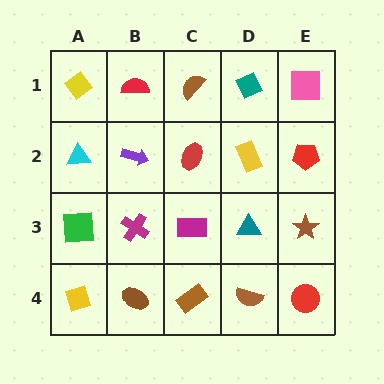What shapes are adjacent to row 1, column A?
A cyan triangle (row 2, column A), a red semicircle (row 1, column B).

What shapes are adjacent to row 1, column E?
A red pentagon (row 2, column E), a teal diamond (row 1, column D).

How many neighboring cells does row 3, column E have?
3.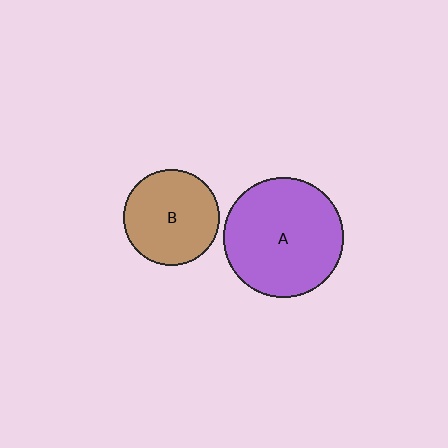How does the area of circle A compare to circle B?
Approximately 1.6 times.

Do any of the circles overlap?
No, none of the circles overlap.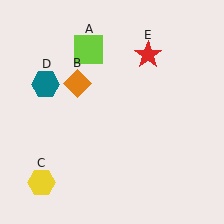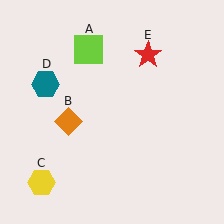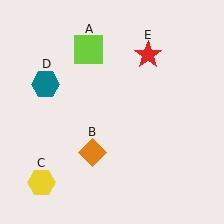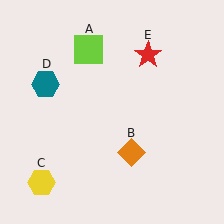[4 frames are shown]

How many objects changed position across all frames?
1 object changed position: orange diamond (object B).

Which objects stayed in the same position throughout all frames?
Lime square (object A) and yellow hexagon (object C) and teal hexagon (object D) and red star (object E) remained stationary.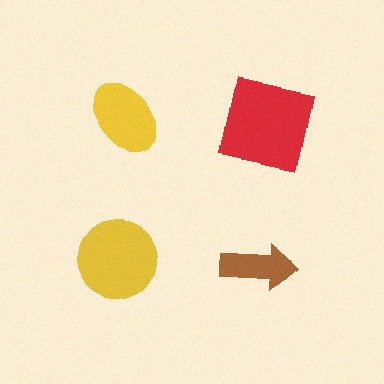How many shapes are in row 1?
2 shapes.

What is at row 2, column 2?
A brown arrow.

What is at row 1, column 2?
A red square.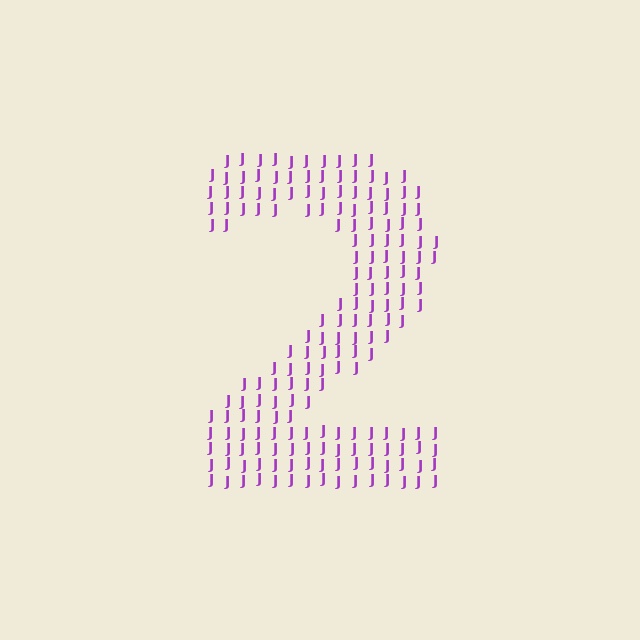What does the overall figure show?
The overall figure shows the digit 2.